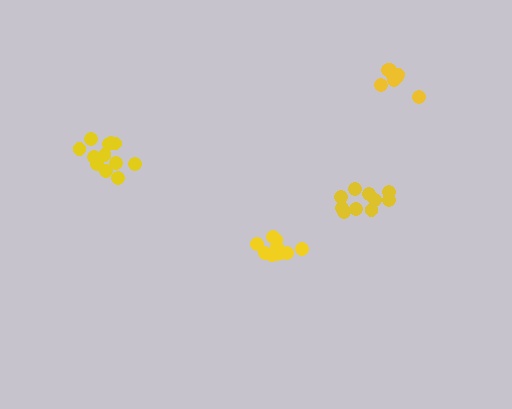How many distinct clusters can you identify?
There are 4 distinct clusters.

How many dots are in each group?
Group 1: 10 dots, Group 2: 9 dots, Group 3: 13 dots, Group 4: 10 dots (42 total).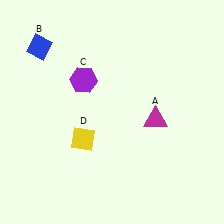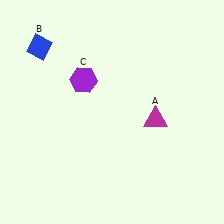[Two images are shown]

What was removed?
The yellow diamond (D) was removed in Image 2.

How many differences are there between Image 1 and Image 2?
There is 1 difference between the two images.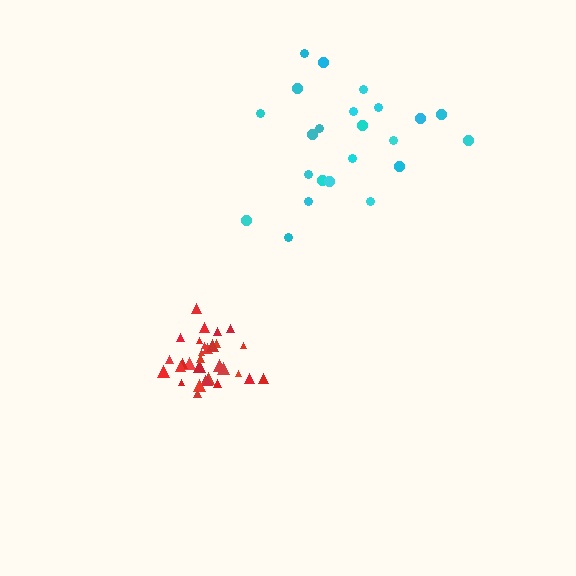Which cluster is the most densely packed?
Red.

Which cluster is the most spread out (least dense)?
Cyan.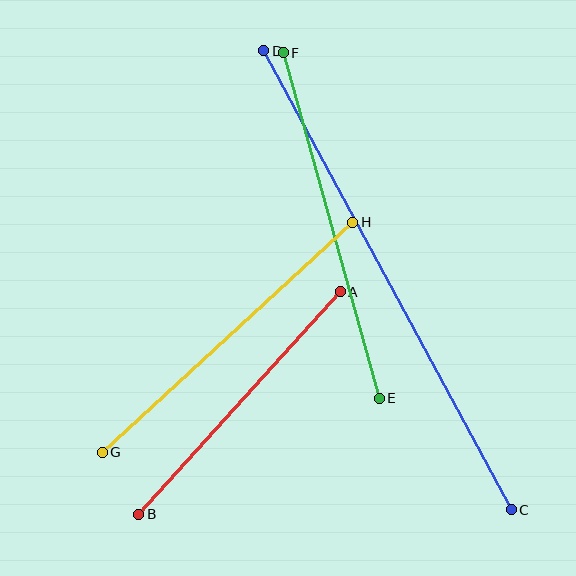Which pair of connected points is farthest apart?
Points C and D are farthest apart.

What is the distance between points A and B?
The distance is approximately 300 pixels.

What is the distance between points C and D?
The distance is approximately 521 pixels.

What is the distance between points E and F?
The distance is approximately 359 pixels.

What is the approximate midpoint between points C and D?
The midpoint is at approximately (388, 280) pixels.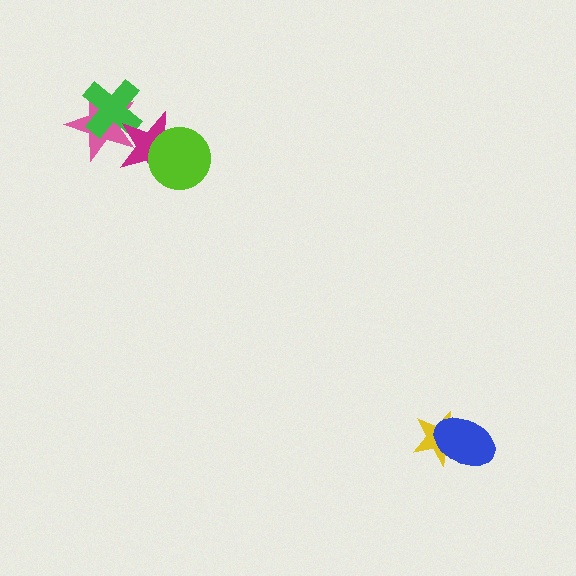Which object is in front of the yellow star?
The blue ellipse is in front of the yellow star.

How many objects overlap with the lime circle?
1 object overlaps with the lime circle.